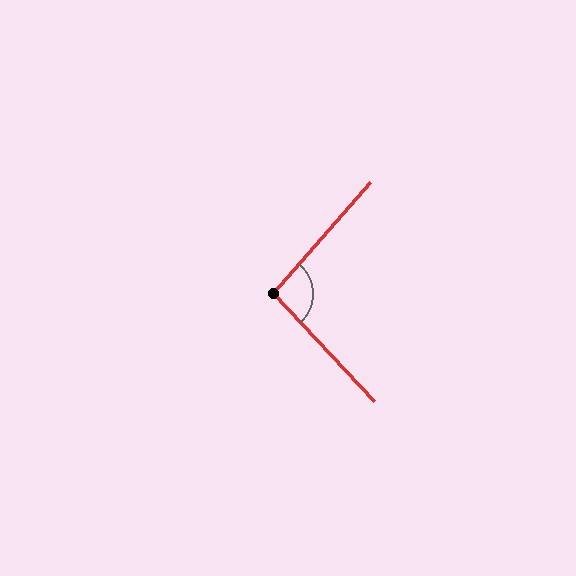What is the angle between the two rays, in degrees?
Approximately 96 degrees.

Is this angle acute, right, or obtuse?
It is obtuse.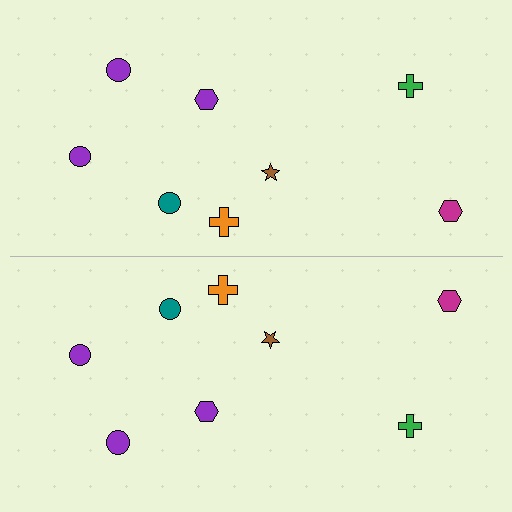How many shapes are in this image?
There are 16 shapes in this image.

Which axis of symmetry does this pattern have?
The pattern has a horizontal axis of symmetry running through the center of the image.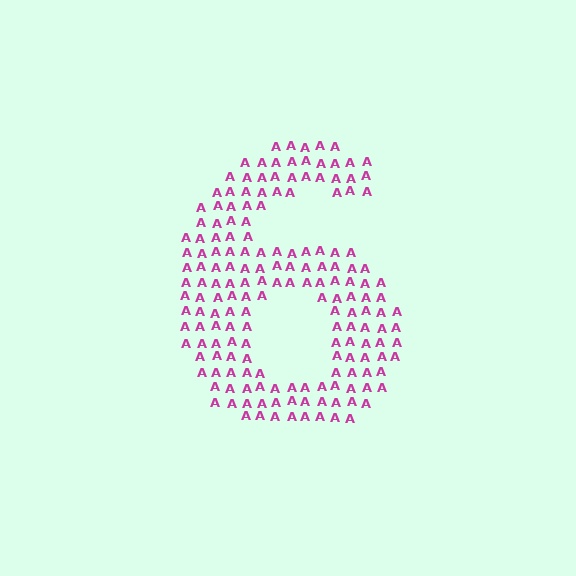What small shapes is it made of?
It is made of small letter A's.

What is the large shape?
The large shape is the digit 6.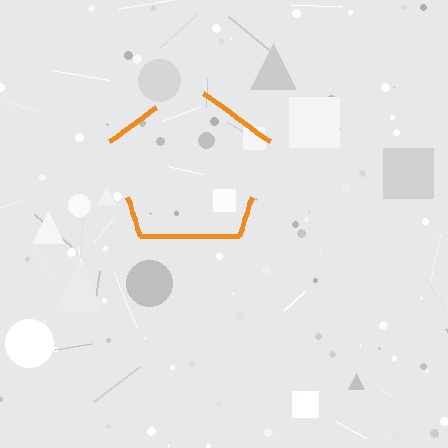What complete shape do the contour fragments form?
The contour fragments form a pentagon.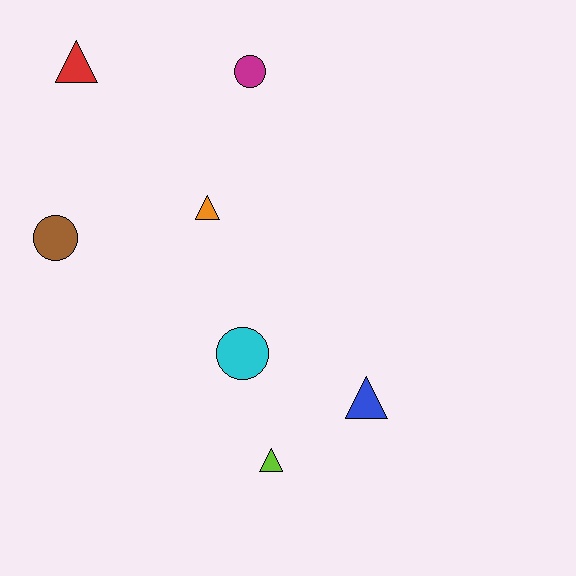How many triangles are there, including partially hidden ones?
There are 4 triangles.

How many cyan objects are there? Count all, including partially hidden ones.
There is 1 cyan object.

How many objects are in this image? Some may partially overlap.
There are 7 objects.